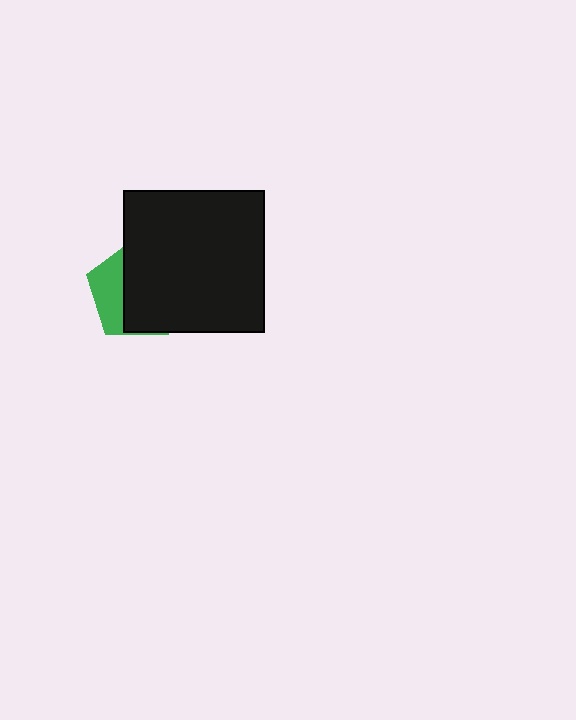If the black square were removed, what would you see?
You would see the complete green pentagon.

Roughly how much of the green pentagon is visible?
A small part of it is visible (roughly 33%).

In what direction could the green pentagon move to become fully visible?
The green pentagon could move left. That would shift it out from behind the black square entirely.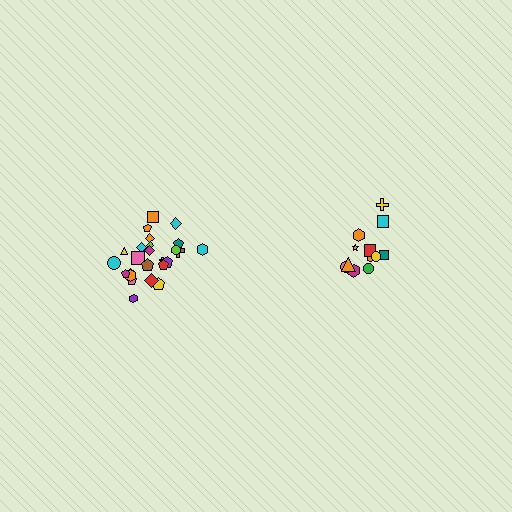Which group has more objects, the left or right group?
The left group.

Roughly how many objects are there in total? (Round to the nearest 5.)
Roughly 35 objects in total.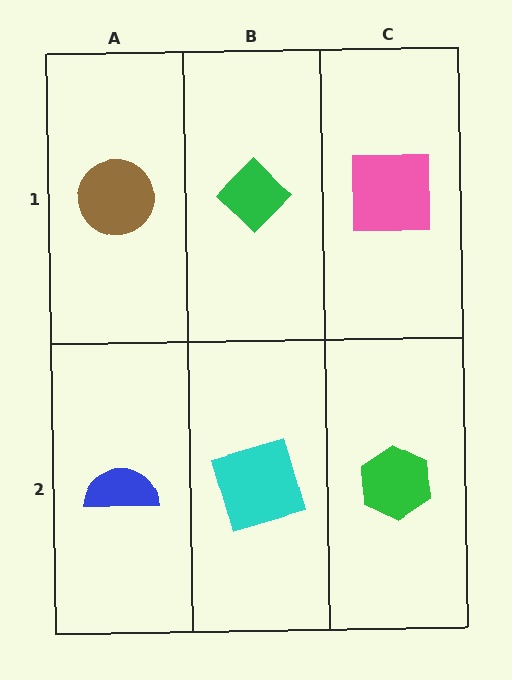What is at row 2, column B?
A cyan square.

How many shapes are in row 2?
3 shapes.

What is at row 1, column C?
A pink square.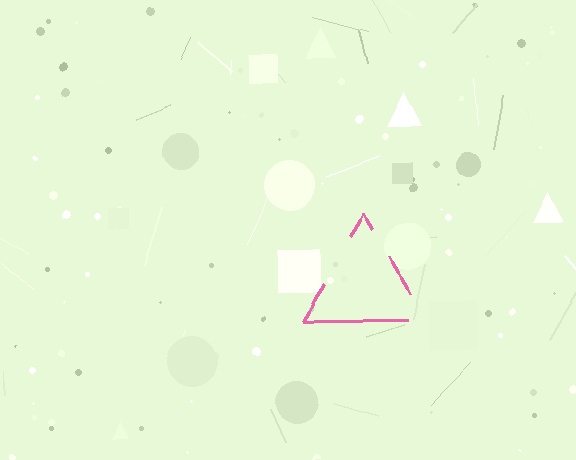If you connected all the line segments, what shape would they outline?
They would outline a triangle.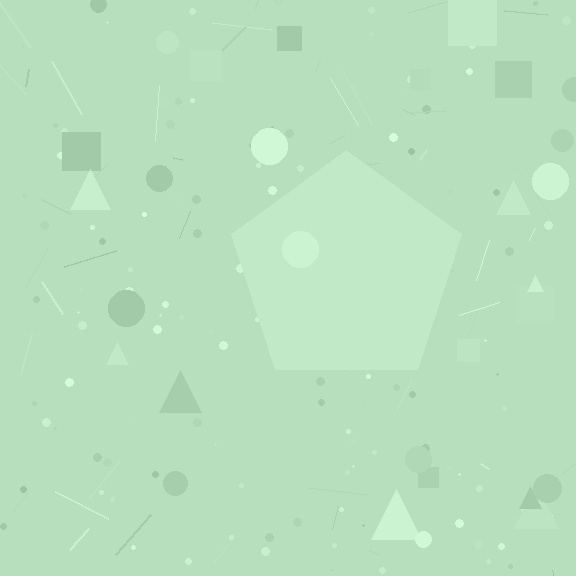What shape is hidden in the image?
A pentagon is hidden in the image.